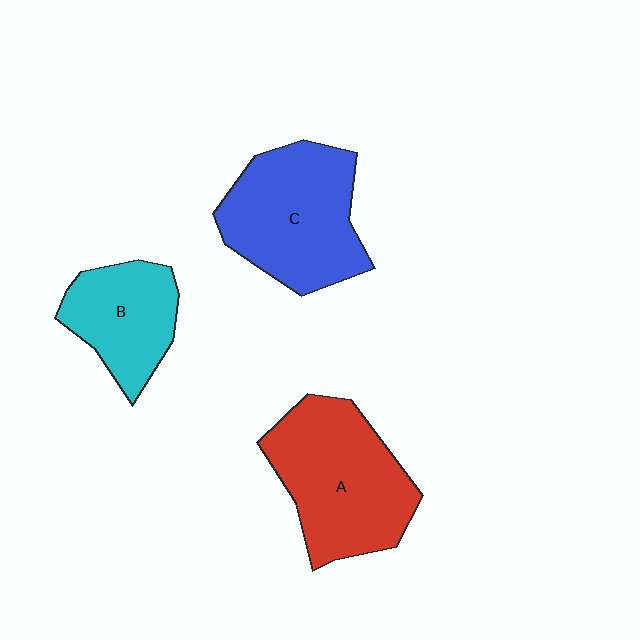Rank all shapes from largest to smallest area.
From largest to smallest: A (red), C (blue), B (cyan).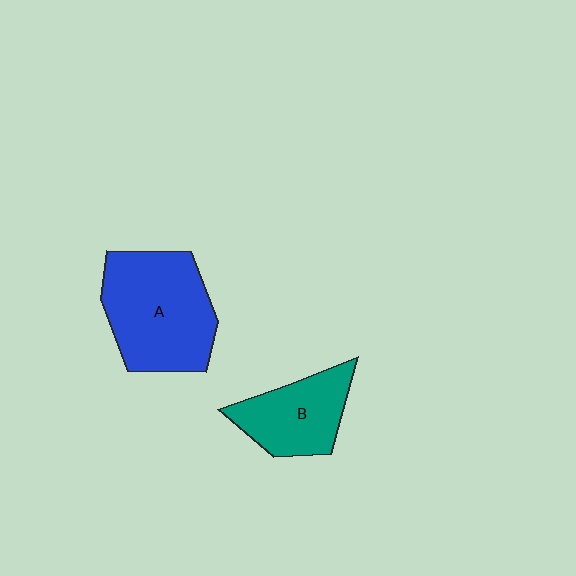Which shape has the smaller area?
Shape B (teal).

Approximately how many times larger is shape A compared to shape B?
Approximately 1.6 times.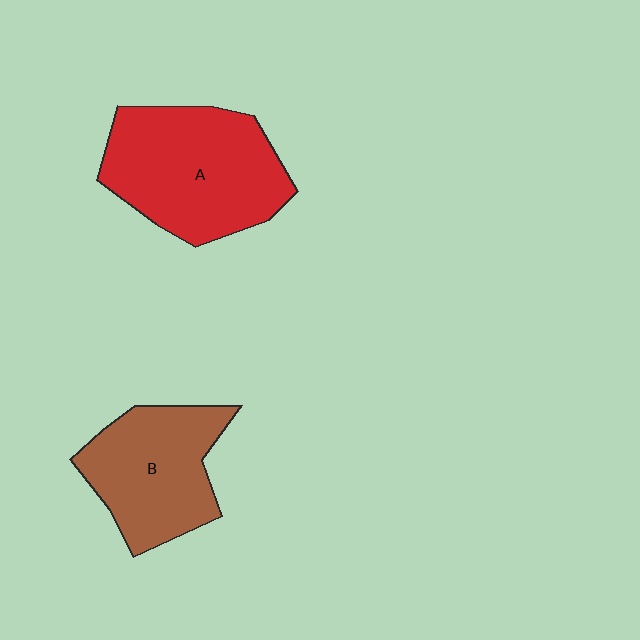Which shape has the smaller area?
Shape B (brown).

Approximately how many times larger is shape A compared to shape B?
Approximately 1.3 times.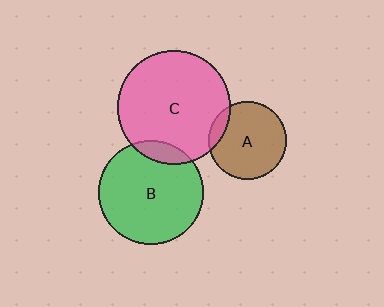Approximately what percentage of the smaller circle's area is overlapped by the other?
Approximately 10%.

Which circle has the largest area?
Circle C (pink).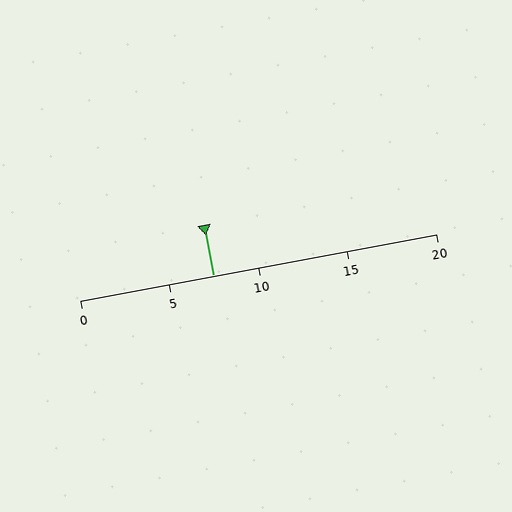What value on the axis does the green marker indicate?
The marker indicates approximately 7.5.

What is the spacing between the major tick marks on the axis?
The major ticks are spaced 5 apart.